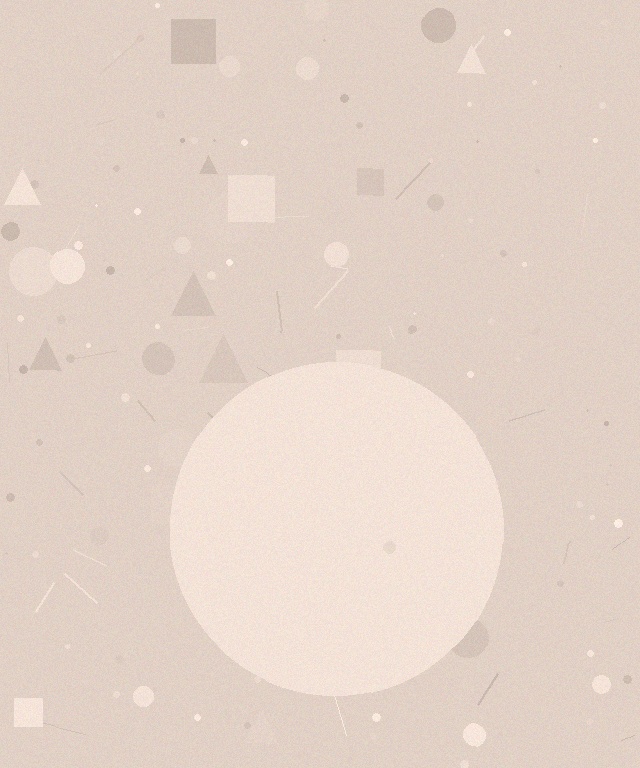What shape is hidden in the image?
A circle is hidden in the image.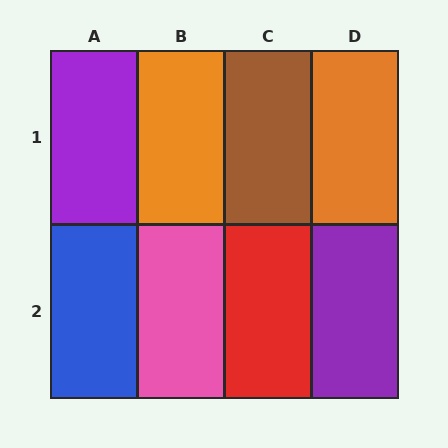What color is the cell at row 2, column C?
Red.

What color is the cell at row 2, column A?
Blue.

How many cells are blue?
1 cell is blue.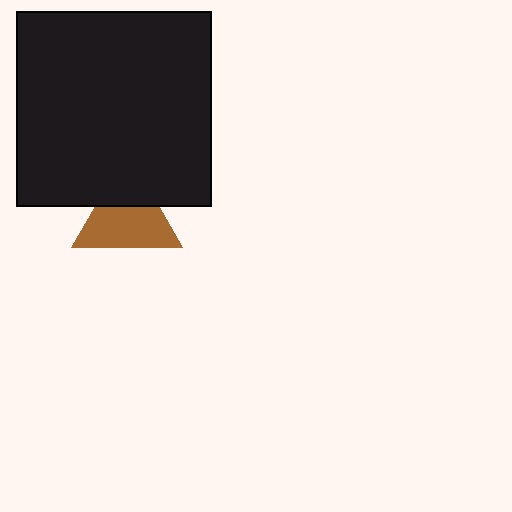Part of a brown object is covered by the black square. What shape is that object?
It is a triangle.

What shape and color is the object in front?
The object in front is a black square.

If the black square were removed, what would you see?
You would see the complete brown triangle.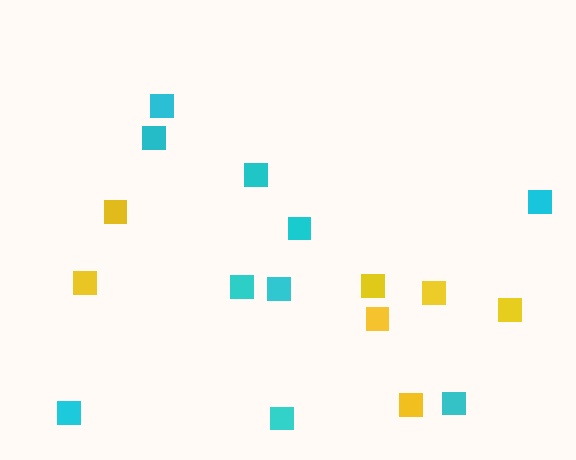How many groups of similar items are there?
There are 2 groups: one group of yellow squares (7) and one group of cyan squares (10).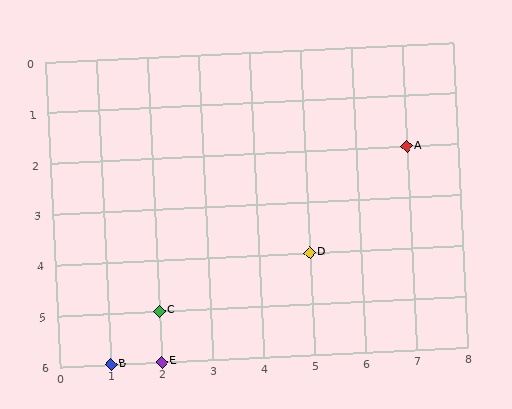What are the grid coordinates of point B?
Point B is at grid coordinates (1, 6).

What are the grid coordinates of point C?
Point C is at grid coordinates (2, 5).